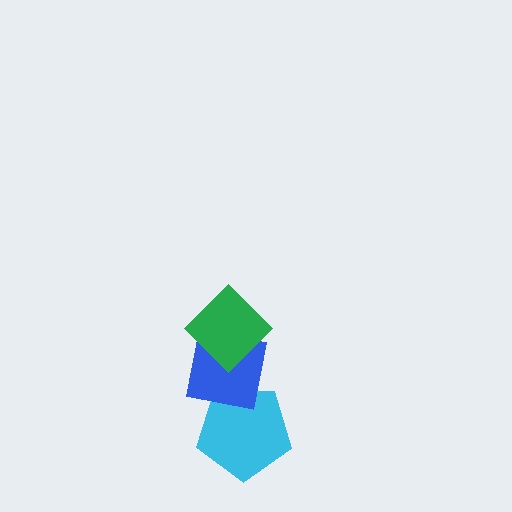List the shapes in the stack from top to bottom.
From top to bottom: the green diamond, the blue square, the cyan pentagon.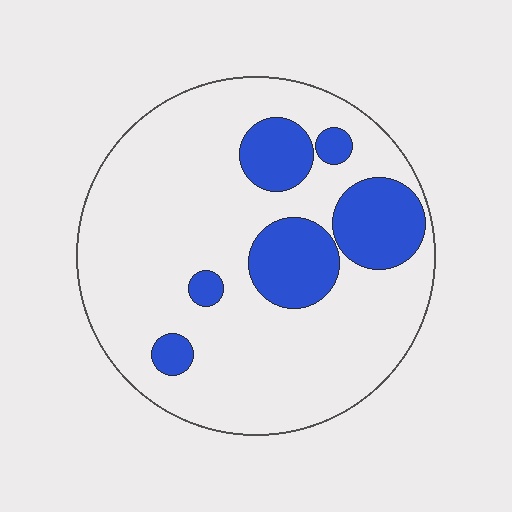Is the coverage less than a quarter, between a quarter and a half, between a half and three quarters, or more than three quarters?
Less than a quarter.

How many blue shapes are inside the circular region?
6.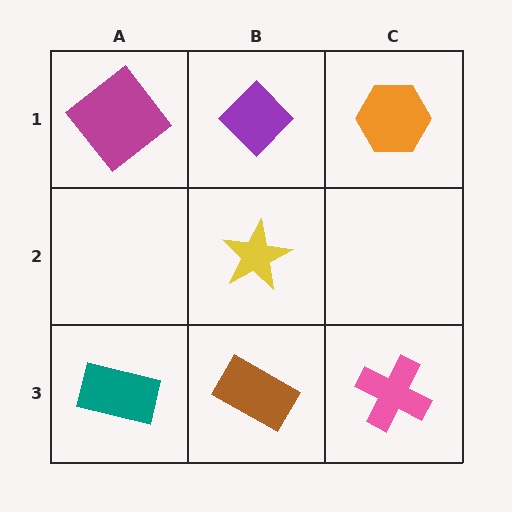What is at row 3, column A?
A teal rectangle.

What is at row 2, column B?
A yellow star.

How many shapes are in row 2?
1 shape.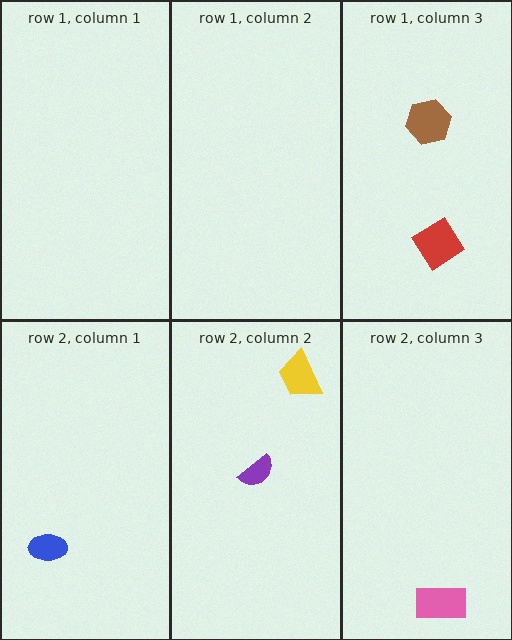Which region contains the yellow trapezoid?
The row 2, column 2 region.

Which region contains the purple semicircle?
The row 2, column 2 region.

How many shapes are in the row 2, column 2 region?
2.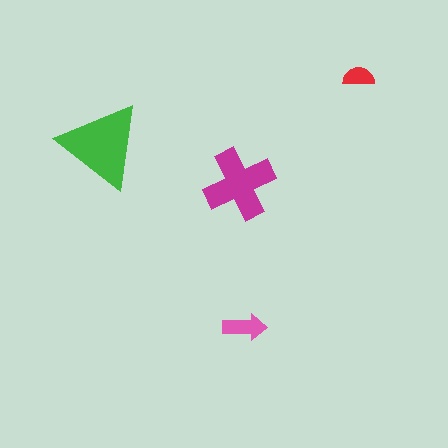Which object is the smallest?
The red semicircle.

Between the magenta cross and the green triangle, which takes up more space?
The green triangle.